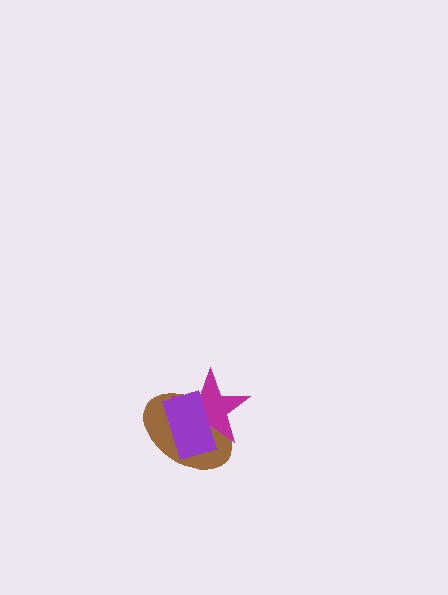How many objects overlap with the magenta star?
2 objects overlap with the magenta star.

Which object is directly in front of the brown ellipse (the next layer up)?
The magenta star is directly in front of the brown ellipse.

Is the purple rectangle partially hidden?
No, no other shape covers it.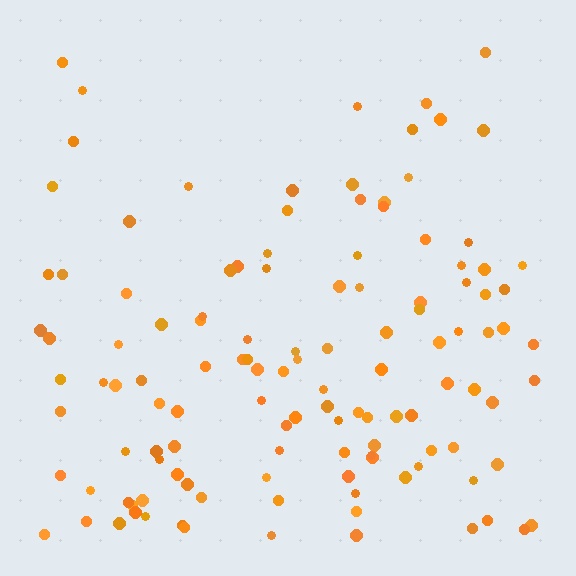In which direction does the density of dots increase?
From top to bottom, with the bottom side densest.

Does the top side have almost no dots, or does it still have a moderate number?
Still a moderate number, just noticeably fewer than the bottom.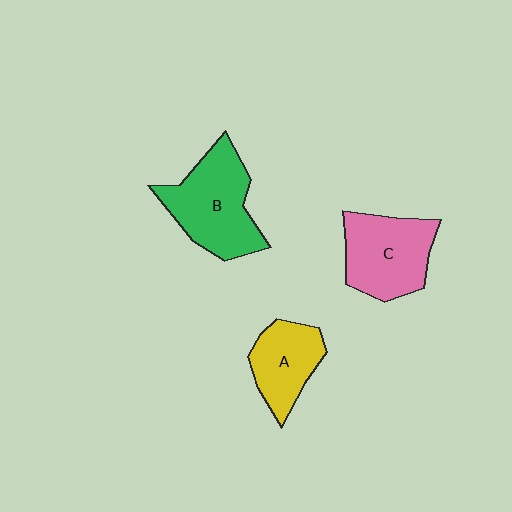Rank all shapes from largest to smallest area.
From largest to smallest: B (green), C (pink), A (yellow).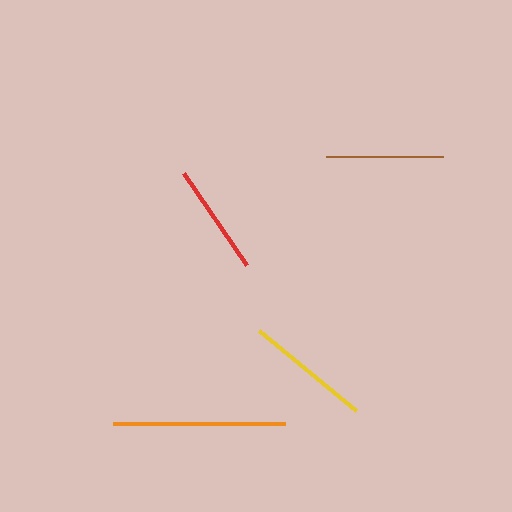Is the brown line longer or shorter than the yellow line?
The yellow line is longer than the brown line.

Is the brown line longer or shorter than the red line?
The brown line is longer than the red line.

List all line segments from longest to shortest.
From longest to shortest: orange, yellow, brown, red.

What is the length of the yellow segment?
The yellow segment is approximately 126 pixels long.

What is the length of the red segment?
The red segment is approximately 111 pixels long.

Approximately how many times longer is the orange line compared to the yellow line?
The orange line is approximately 1.4 times the length of the yellow line.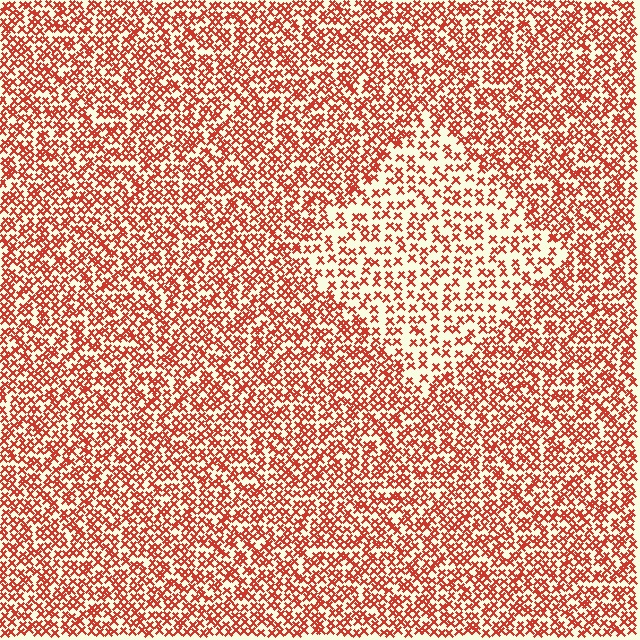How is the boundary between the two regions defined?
The boundary is defined by a change in element density (approximately 1.8x ratio). All elements are the same color, size, and shape.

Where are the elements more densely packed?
The elements are more densely packed outside the diamond boundary.